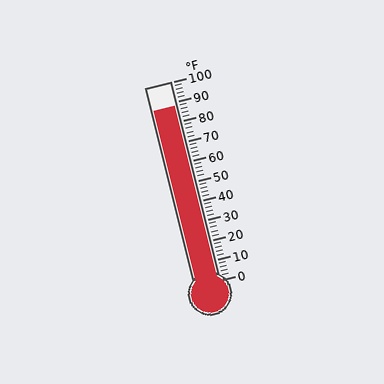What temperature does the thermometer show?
The thermometer shows approximately 88°F.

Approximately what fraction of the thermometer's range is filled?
The thermometer is filled to approximately 90% of its range.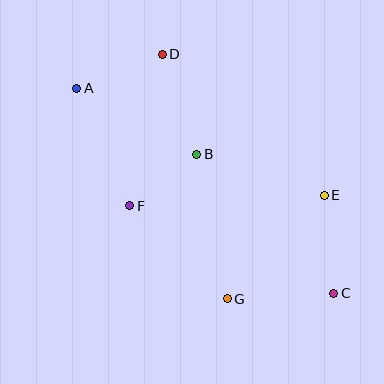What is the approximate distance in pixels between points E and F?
The distance between E and F is approximately 195 pixels.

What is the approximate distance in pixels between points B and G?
The distance between B and G is approximately 148 pixels.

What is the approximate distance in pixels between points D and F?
The distance between D and F is approximately 155 pixels.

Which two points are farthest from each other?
Points A and C are farthest from each other.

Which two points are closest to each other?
Points B and F are closest to each other.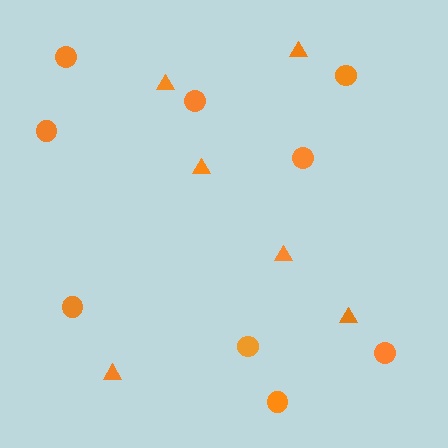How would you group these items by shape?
There are 2 groups: one group of triangles (6) and one group of circles (9).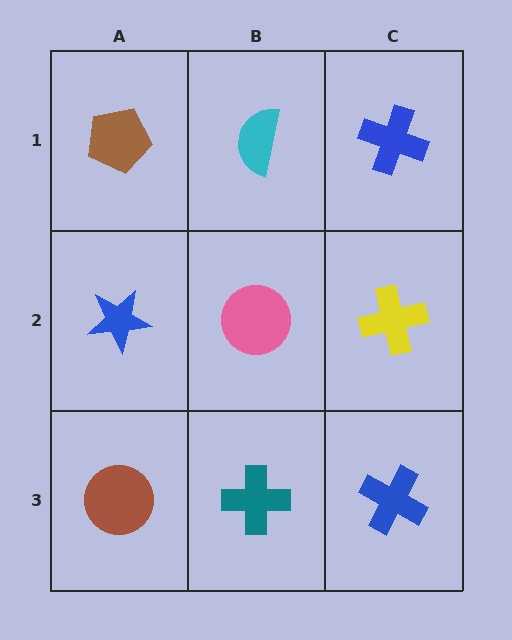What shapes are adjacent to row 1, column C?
A yellow cross (row 2, column C), a cyan semicircle (row 1, column B).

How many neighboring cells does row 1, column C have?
2.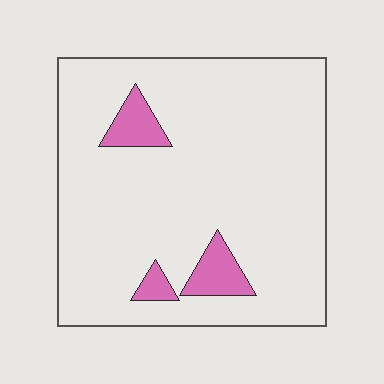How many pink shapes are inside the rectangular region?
3.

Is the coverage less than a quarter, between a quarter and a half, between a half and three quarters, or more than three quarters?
Less than a quarter.